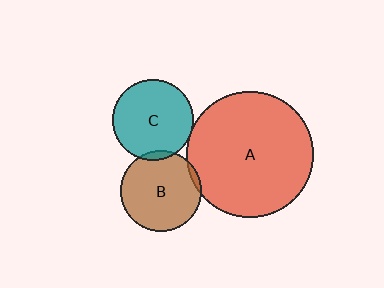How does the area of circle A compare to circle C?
Approximately 2.4 times.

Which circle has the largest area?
Circle A (red).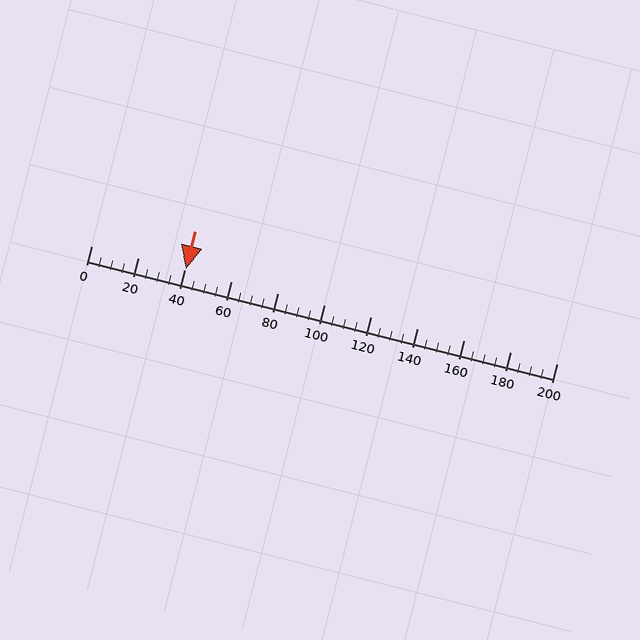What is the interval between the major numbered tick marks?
The major tick marks are spaced 20 units apart.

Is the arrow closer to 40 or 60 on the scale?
The arrow is closer to 40.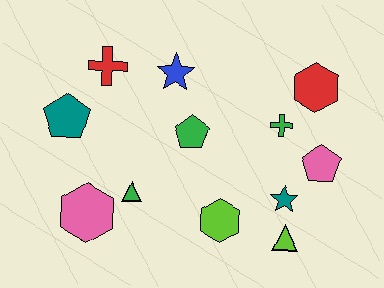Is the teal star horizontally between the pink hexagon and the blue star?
No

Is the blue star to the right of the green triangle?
Yes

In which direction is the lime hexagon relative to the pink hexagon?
The lime hexagon is to the right of the pink hexagon.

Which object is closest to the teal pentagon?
The red cross is closest to the teal pentagon.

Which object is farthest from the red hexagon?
The pink hexagon is farthest from the red hexagon.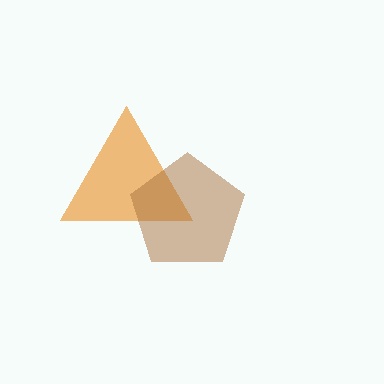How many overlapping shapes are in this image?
There are 2 overlapping shapes in the image.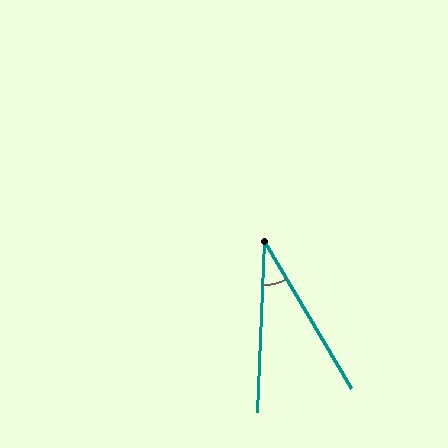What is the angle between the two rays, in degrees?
Approximately 33 degrees.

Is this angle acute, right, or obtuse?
It is acute.